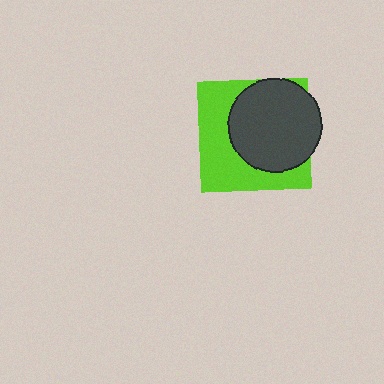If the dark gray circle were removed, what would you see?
You would see the complete lime square.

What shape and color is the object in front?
The object in front is a dark gray circle.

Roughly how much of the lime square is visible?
About half of it is visible (roughly 48%).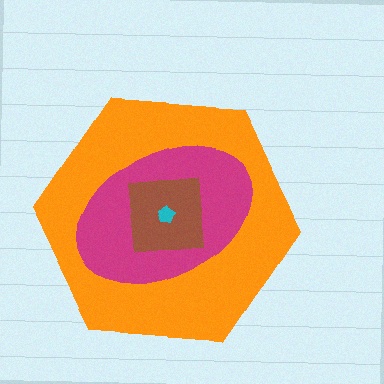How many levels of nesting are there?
4.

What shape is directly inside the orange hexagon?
The magenta ellipse.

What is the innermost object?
The cyan pentagon.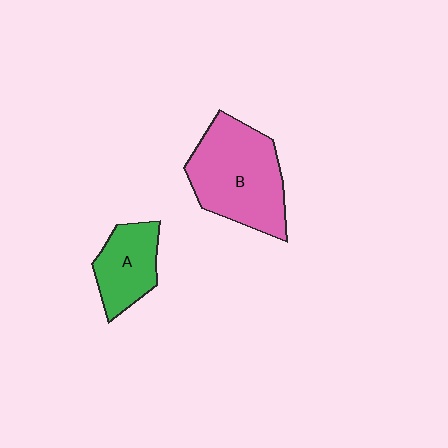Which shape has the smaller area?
Shape A (green).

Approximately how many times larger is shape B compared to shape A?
Approximately 1.8 times.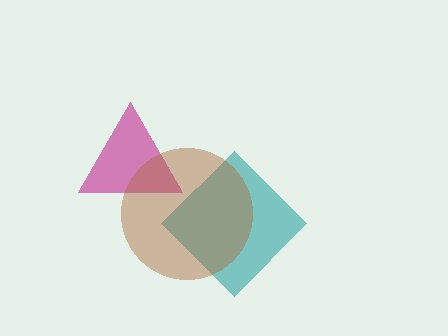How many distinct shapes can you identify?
There are 3 distinct shapes: a teal diamond, a magenta triangle, a brown circle.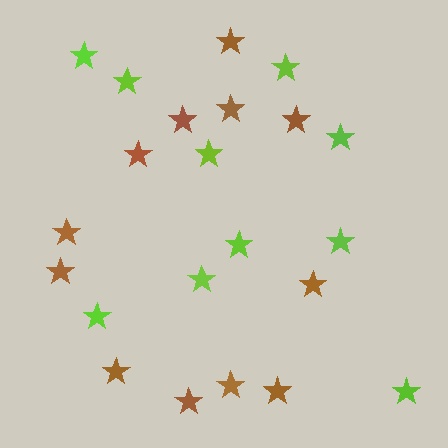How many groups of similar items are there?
There are 2 groups: one group of lime stars (10) and one group of brown stars (12).